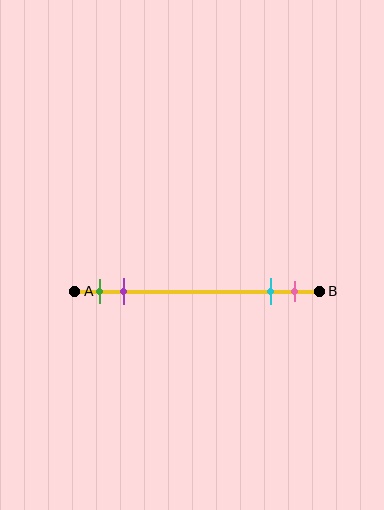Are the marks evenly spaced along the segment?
No, the marks are not evenly spaced.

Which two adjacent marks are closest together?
The cyan and pink marks are the closest adjacent pair.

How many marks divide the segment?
There are 4 marks dividing the segment.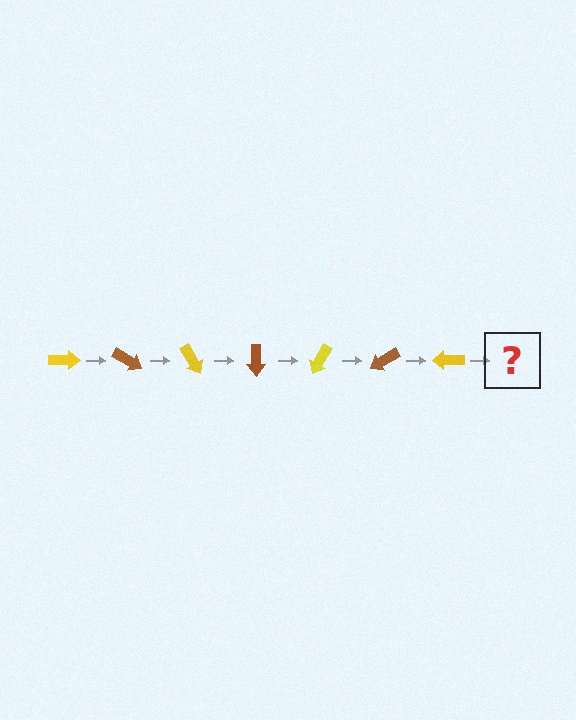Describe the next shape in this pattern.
It should be a brown arrow, rotated 210 degrees from the start.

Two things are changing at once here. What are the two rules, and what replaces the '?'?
The two rules are that it rotates 30 degrees each step and the color cycles through yellow and brown. The '?' should be a brown arrow, rotated 210 degrees from the start.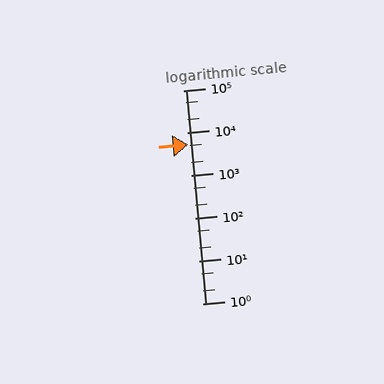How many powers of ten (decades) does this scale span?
The scale spans 5 decades, from 1 to 100000.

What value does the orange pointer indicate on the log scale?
The pointer indicates approximately 5200.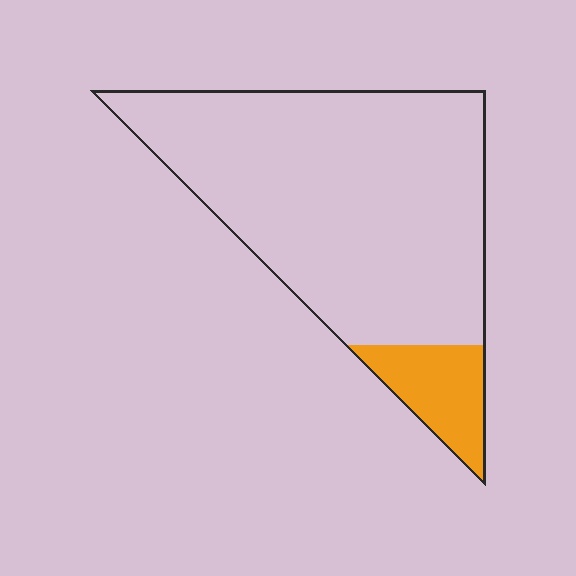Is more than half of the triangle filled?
No.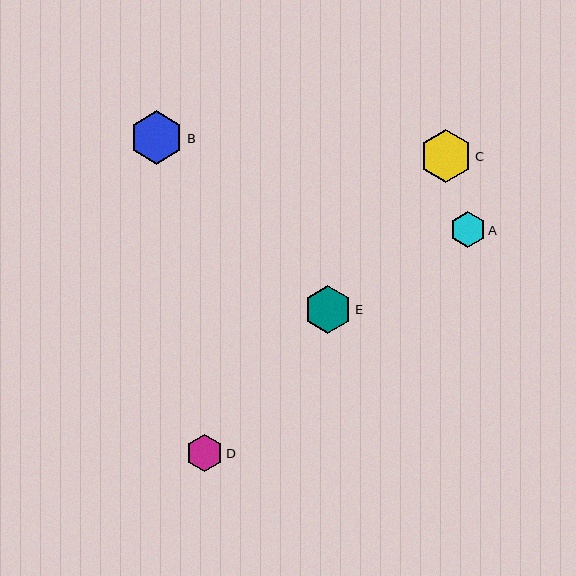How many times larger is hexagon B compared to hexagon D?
Hexagon B is approximately 1.4 times the size of hexagon D.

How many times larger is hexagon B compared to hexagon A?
Hexagon B is approximately 1.5 times the size of hexagon A.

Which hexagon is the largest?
Hexagon B is the largest with a size of approximately 53 pixels.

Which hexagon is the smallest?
Hexagon A is the smallest with a size of approximately 36 pixels.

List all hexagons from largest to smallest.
From largest to smallest: B, C, E, D, A.